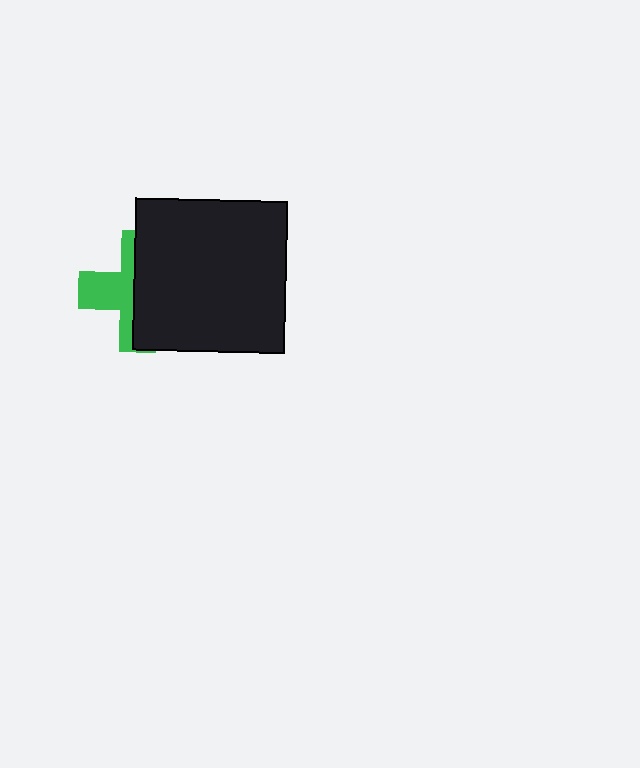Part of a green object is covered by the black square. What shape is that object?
It is a cross.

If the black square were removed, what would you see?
You would see the complete green cross.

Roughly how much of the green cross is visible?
A small part of it is visible (roughly 43%).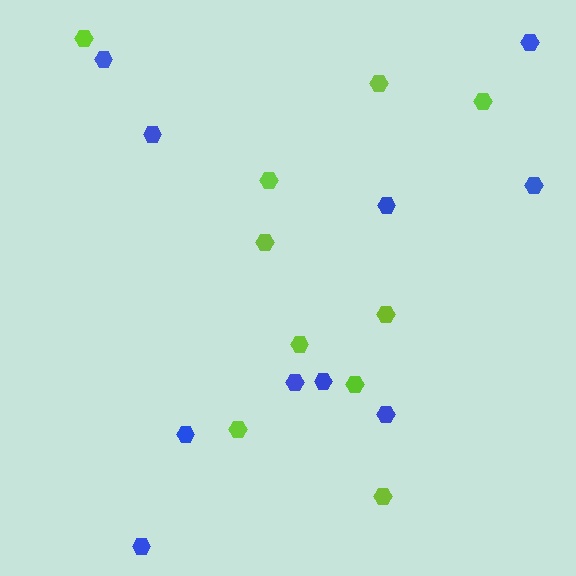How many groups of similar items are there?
There are 2 groups: one group of lime hexagons (10) and one group of blue hexagons (10).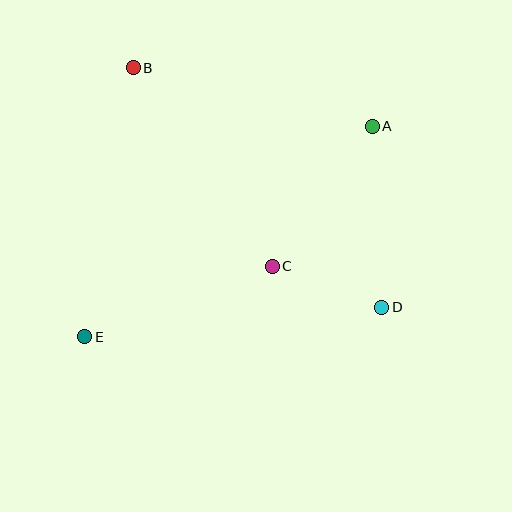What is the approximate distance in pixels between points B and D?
The distance between B and D is approximately 345 pixels.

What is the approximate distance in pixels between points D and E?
The distance between D and E is approximately 298 pixels.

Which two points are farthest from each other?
Points A and E are farthest from each other.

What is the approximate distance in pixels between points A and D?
The distance between A and D is approximately 182 pixels.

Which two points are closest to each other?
Points C and D are closest to each other.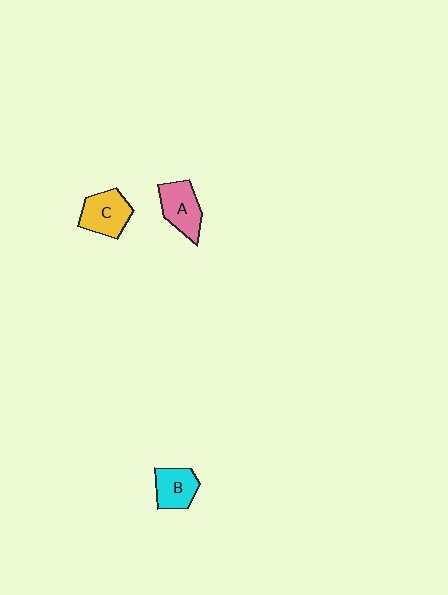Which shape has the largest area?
Shape C (yellow).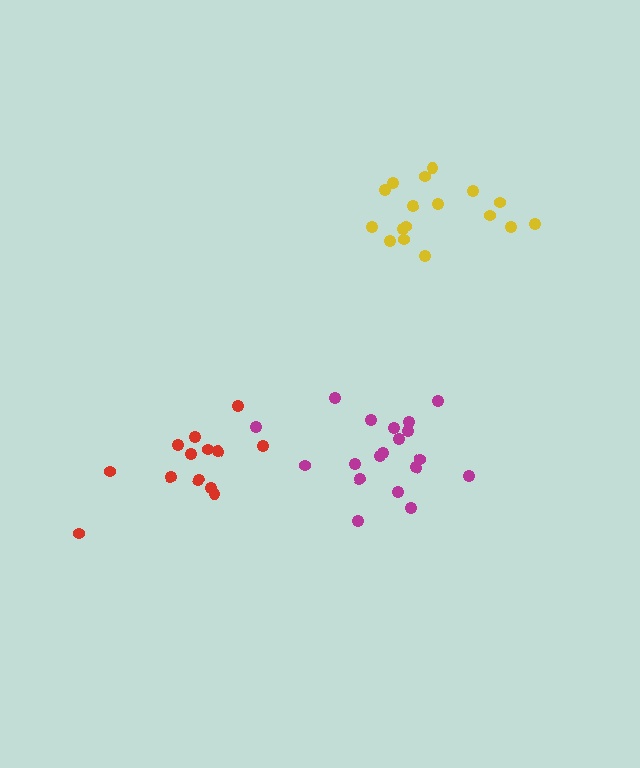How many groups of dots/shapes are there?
There are 3 groups.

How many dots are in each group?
Group 1: 13 dots, Group 2: 17 dots, Group 3: 19 dots (49 total).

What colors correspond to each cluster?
The clusters are colored: red, yellow, magenta.